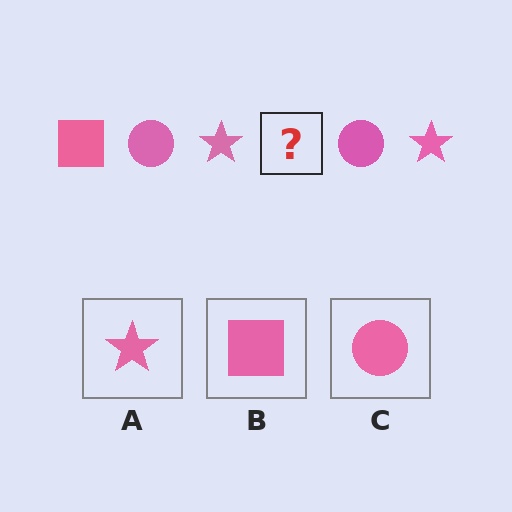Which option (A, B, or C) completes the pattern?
B.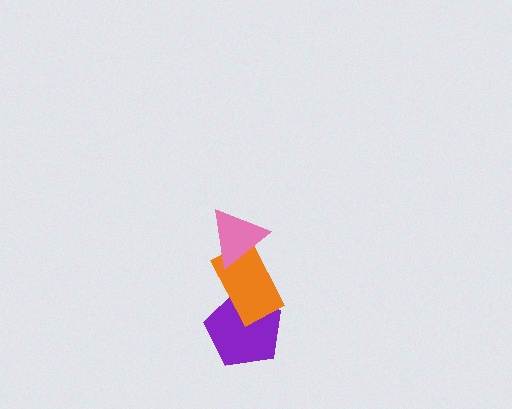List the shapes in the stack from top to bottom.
From top to bottom: the pink triangle, the orange rectangle, the purple pentagon.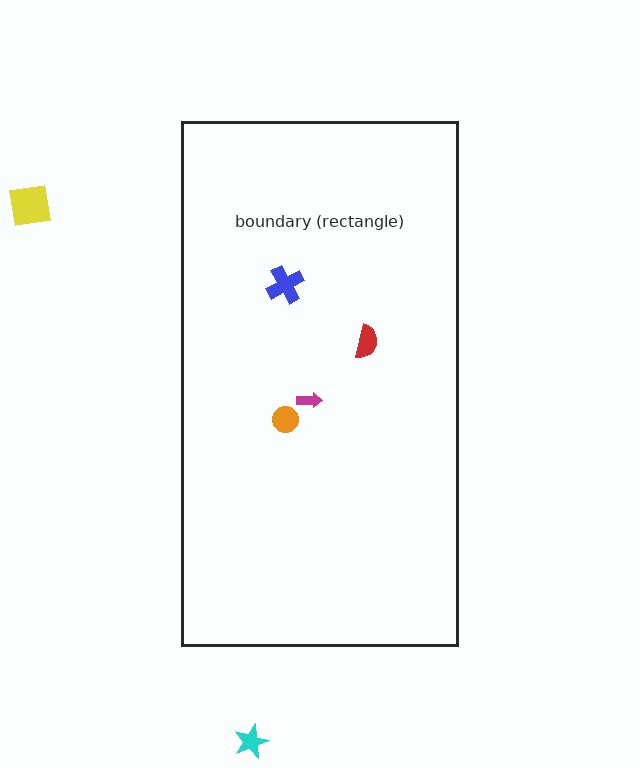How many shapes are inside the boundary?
4 inside, 2 outside.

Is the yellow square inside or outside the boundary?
Outside.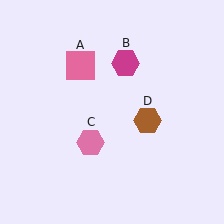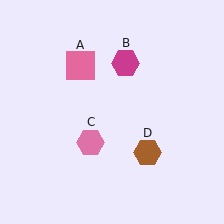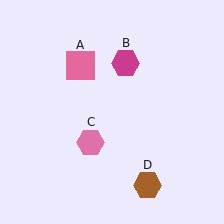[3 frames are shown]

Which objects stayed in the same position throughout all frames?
Pink square (object A) and magenta hexagon (object B) and pink hexagon (object C) remained stationary.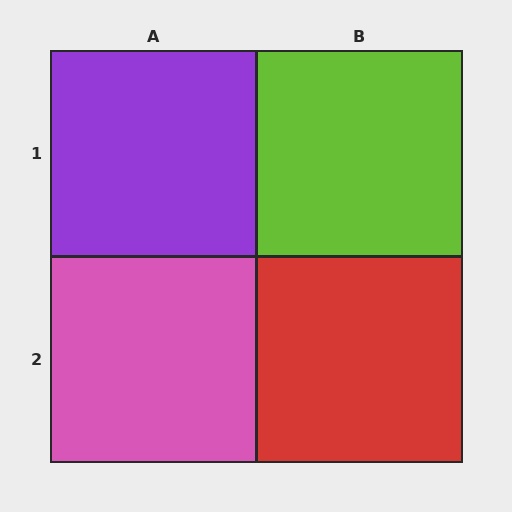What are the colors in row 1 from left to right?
Purple, lime.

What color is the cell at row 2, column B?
Red.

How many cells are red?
1 cell is red.